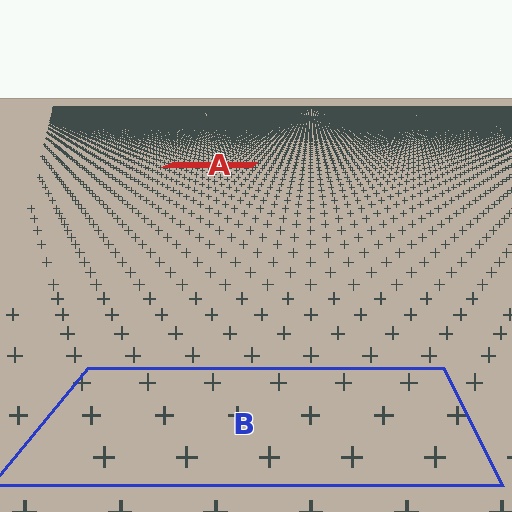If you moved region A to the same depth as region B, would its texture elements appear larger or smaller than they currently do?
They would appear larger. At a closer depth, the same texture elements are projected at a bigger on-screen size.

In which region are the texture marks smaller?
The texture marks are smaller in region A, because it is farther away.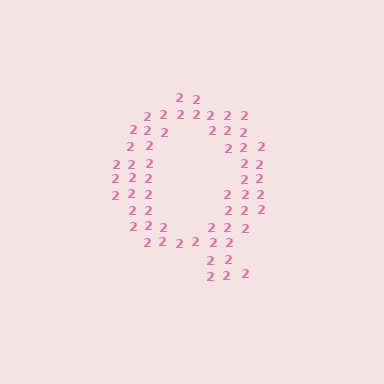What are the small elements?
The small elements are digit 2's.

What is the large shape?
The large shape is the letter Q.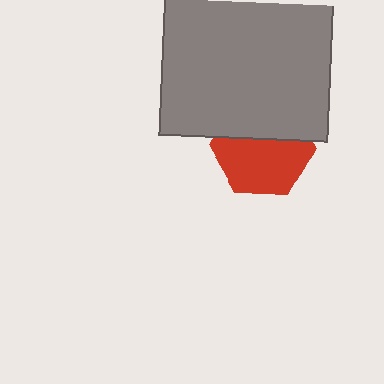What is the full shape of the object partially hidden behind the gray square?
The partially hidden object is a red hexagon.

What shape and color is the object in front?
The object in front is a gray square.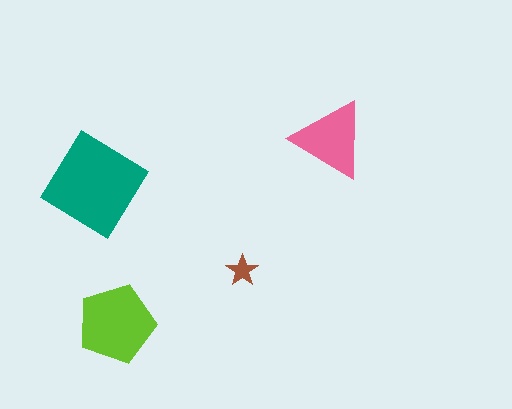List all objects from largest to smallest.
The teal diamond, the lime pentagon, the pink triangle, the brown star.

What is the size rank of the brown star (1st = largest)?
4th.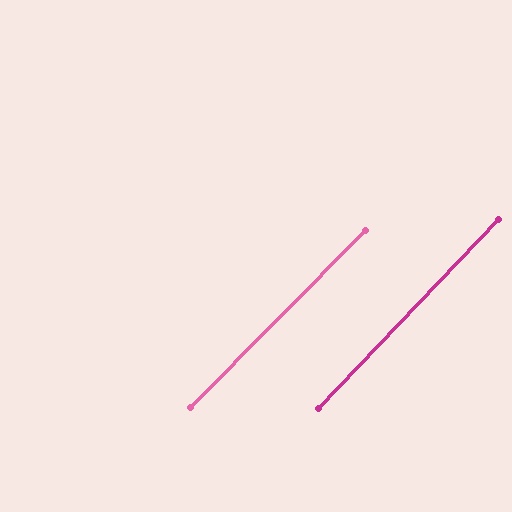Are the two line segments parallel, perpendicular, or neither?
Parallel — their directions differ by only 1.0°.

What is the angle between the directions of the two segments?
Approximately 1 degree.